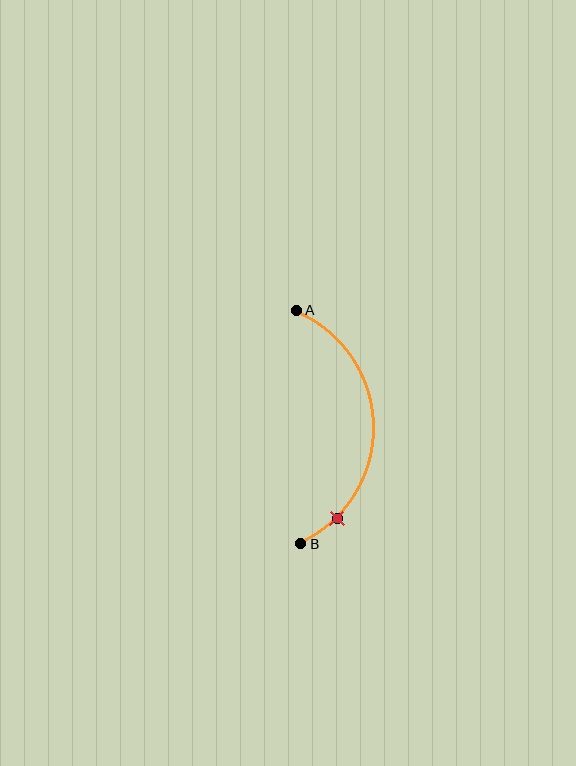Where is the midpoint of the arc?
The arc midpoint is the point on the curve farthest from the straight line joining A and B. It sits to the right of that line.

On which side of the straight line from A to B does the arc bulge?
The arc bulges to the right of the straight line connecting A and B.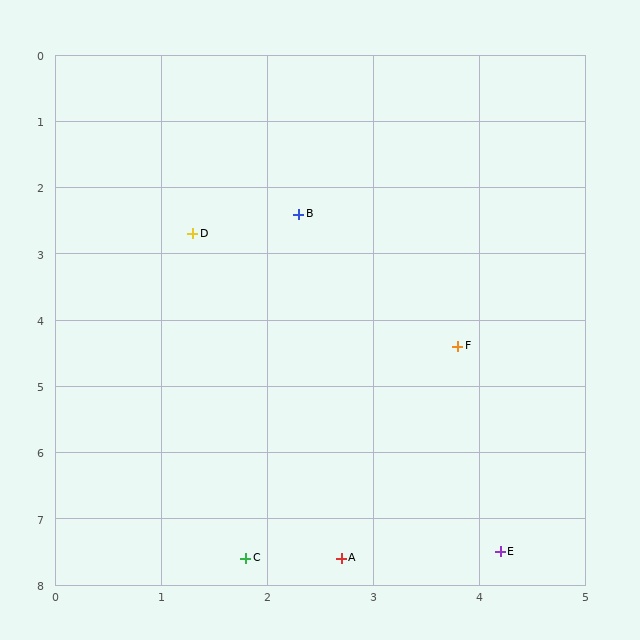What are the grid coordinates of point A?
Point A is at approximately (2.7, 7.6).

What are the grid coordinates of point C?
Point C is at approximately (1.8, 7.6).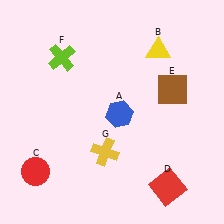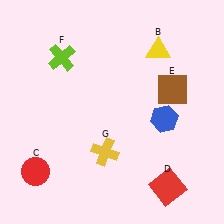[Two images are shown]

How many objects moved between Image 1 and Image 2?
1 object moved between the two images.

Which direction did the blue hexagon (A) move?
The blue hexagon (A) moved right.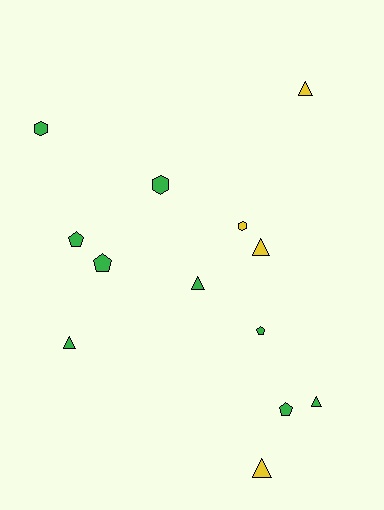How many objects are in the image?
There are 13 objects.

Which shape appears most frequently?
Triangle, with 6 objects.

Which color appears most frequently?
Green, with 9 objects.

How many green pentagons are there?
There are 4 green pentagons.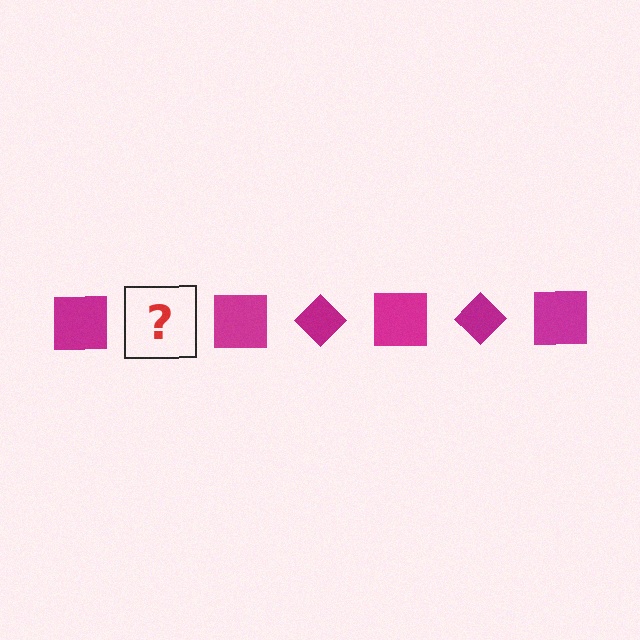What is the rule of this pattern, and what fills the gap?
The rule is that the pattern cycles through square, diamond shapes in magenta. The gap should be filled with a magenta diamond.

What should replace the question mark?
The question mark should be replaced with a magenta diamond.